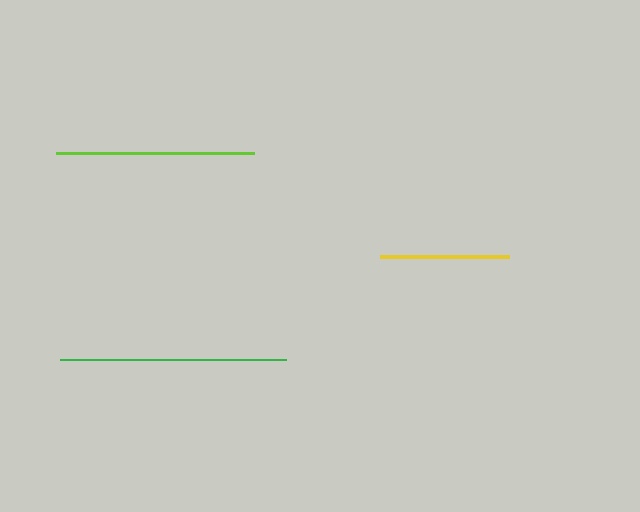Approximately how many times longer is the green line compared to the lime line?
The green line is approximately 1.1 times the length of the lime line.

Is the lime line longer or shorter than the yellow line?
The lime line is longer than the yellow line.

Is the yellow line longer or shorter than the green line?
The green line is longer than the yellow line.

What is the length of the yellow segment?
The yellow segment is approximately 130 pixels long.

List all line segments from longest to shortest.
From longest to shortest: green, lime, yellow.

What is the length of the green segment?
The green segment is approximately 226 pixels long.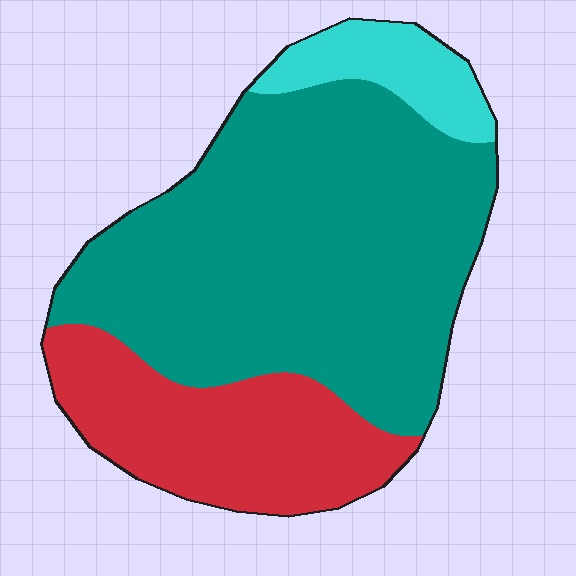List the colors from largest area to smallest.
From largest to smallest: teal, red, cyan.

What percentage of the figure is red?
Red takes up about one quarter (1/4) of the figure.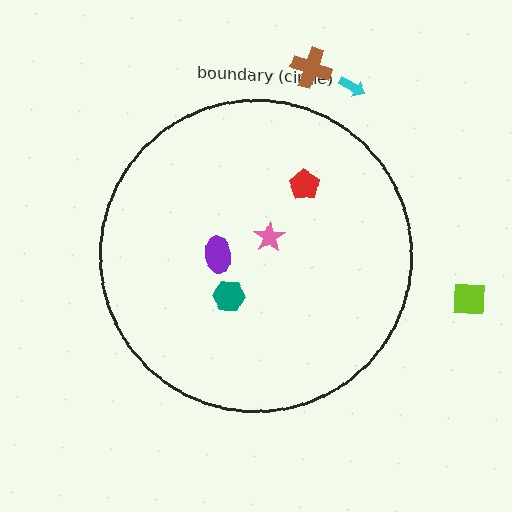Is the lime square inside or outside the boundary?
Outside.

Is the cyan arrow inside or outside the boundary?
Outside.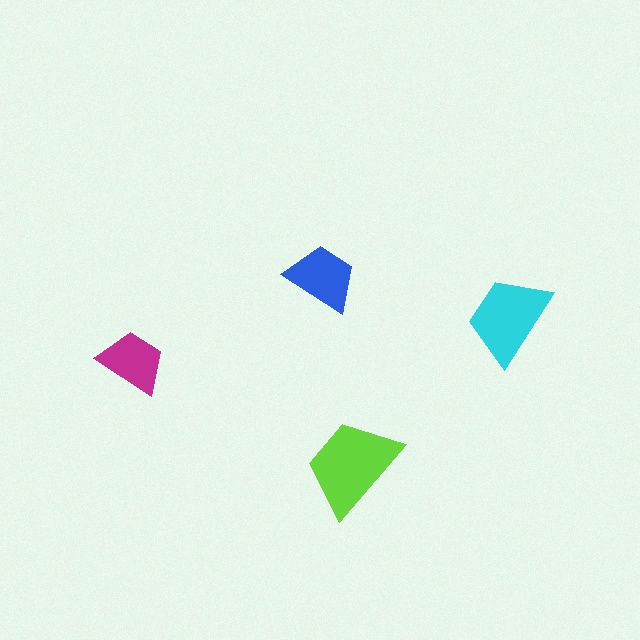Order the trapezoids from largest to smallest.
the lime one, the cyan one, the blue one, the magenta one.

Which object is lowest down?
The lime trapezoid is bottommost.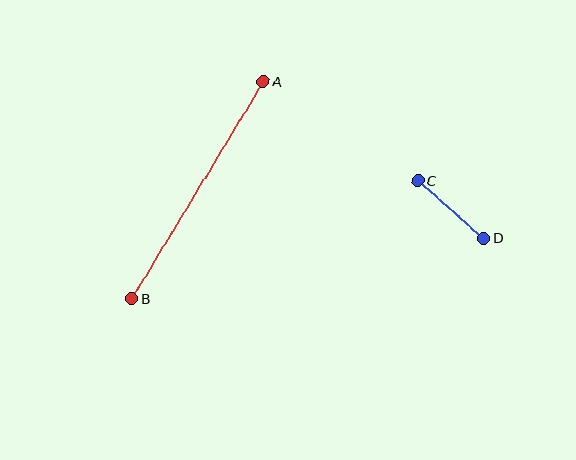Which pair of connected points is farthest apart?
Points A and B are farthest apart.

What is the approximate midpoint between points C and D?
The midpoint is at approximately (451, 209) pixels.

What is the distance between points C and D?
The distance is approximately 87 pixels.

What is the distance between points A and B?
The distance is approximately 254 pixels.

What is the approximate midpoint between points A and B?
The midpoint is at approximately (197, 190) pixels.